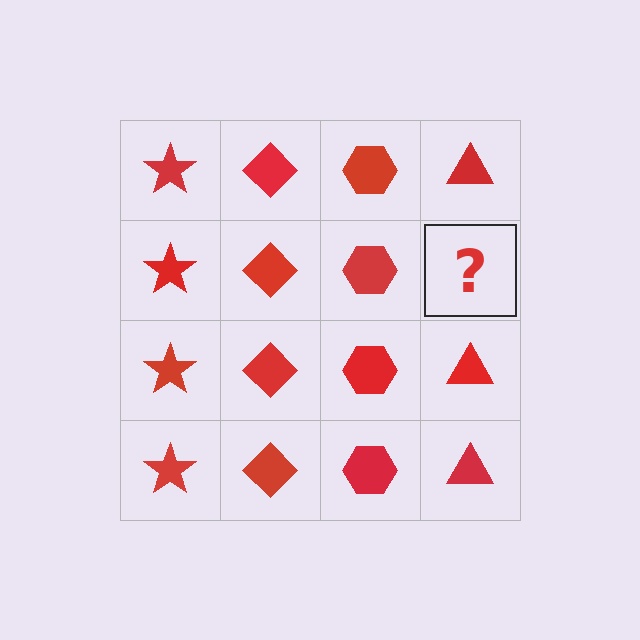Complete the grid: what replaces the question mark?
The question mark should be replaced with a red triangle.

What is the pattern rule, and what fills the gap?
The rule is that each column has a consistent shape. The gap should be filled with a red triangle.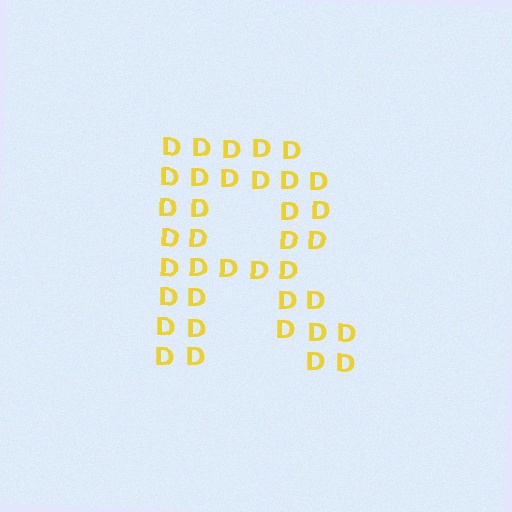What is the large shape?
The large shape is the letter R.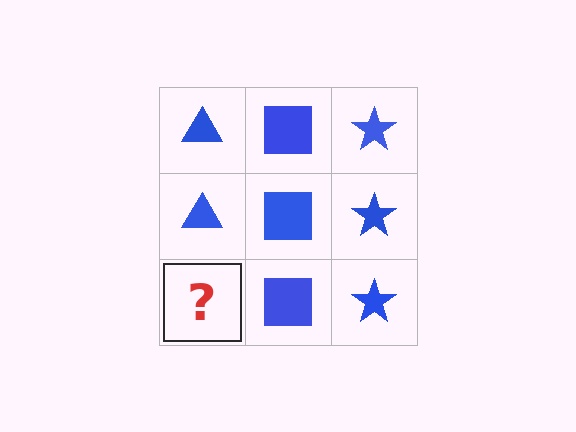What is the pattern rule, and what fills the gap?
The rule is that each column has a consistent shape. The gap should be filled with a blue triangle.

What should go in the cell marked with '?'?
The missing cell should contain a blue triangle.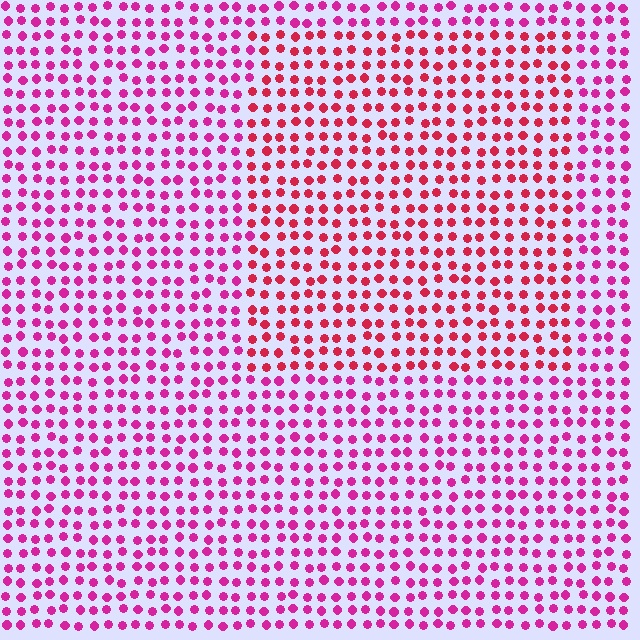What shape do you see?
I see a rectangle.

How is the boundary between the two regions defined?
The boundary is defined purely by a slight shift in hue (about 29 degrees). Spacing, size, and orientation are identical on both sides.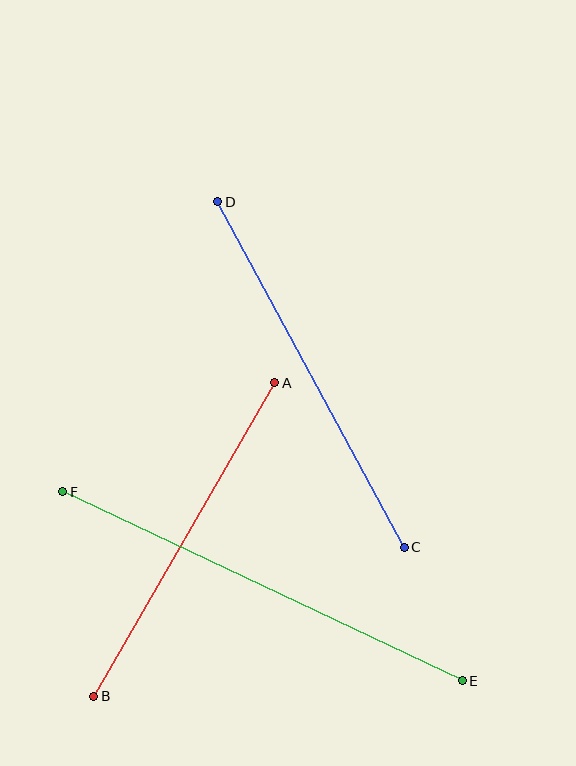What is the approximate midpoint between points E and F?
The midpoint is at approximately (263, 586) pixels.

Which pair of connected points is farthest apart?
Points E and F are farthest apart.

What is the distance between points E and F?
The distance is approximately 442 pixels.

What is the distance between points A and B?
The distance is approximately 362 pixels.